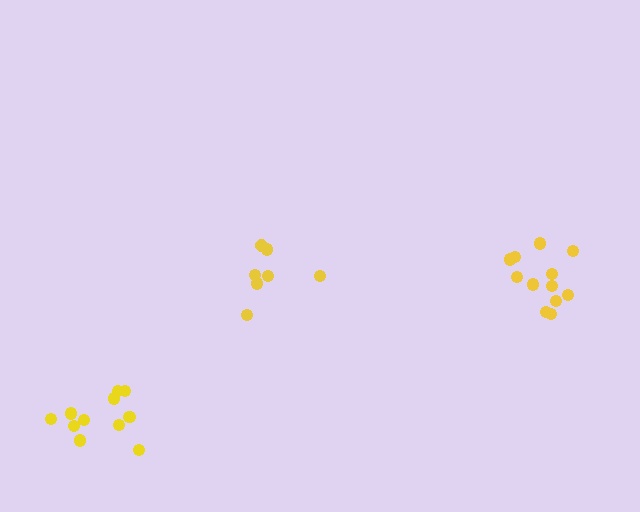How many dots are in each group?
Group 1: 7 dots, Group 2: 11 dots, Group 3: 12 dots (30 total).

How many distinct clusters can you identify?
There are 3 distinct clusters.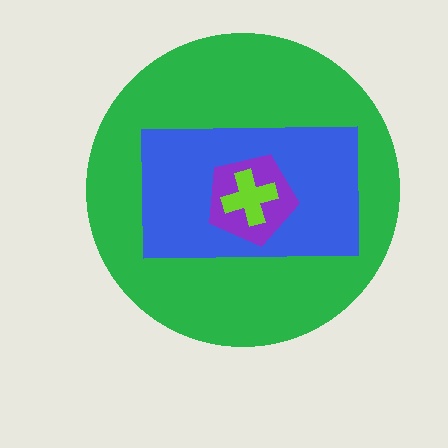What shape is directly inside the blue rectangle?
The purple pentagon.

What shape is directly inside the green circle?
The blue rectangle.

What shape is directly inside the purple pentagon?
The lime cross.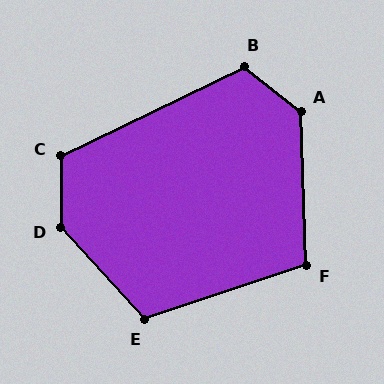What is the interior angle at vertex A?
Approximately 130 degrees (obtuse).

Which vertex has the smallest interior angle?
F, at approximately 106 degrees.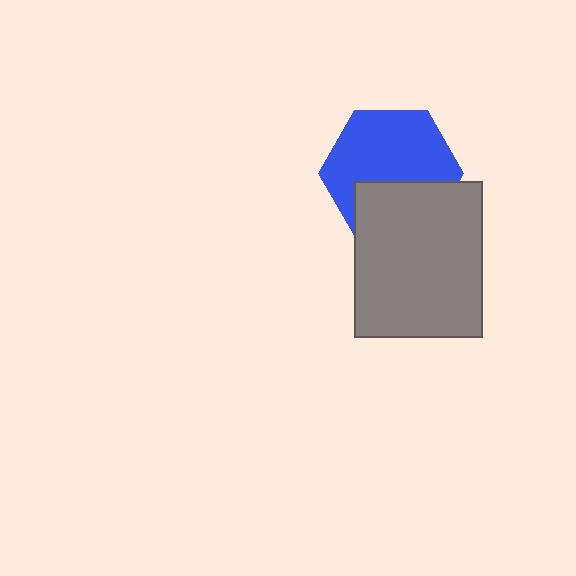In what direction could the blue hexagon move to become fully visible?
The blue hexagon could move up. That would shift it out from behind the gray rectangle entirely.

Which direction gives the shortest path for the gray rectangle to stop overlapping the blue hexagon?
Moving down gives the shortest separation.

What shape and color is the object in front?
The object in front is a gray rectangle.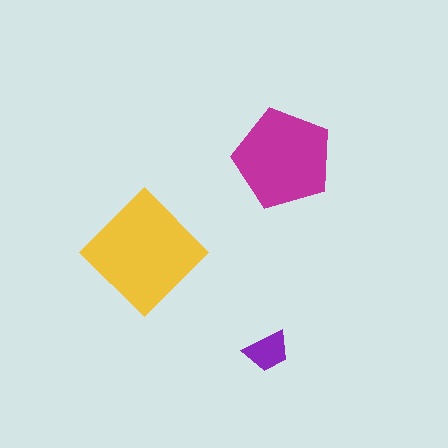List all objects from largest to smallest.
The yellow diamond, the magenta pentagon, the purple trapezoid.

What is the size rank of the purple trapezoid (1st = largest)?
3rd.